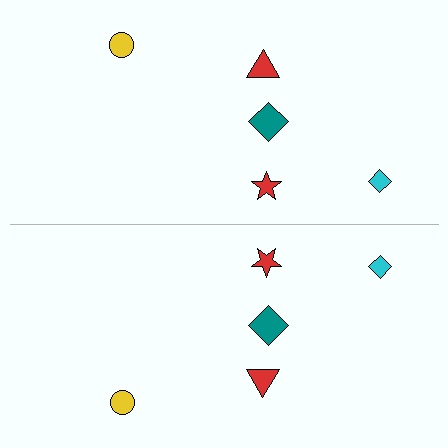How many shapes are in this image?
There are 10 shapes in this image.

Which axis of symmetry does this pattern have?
The pattern has a horizontal axis of symmetry running through the center of the image.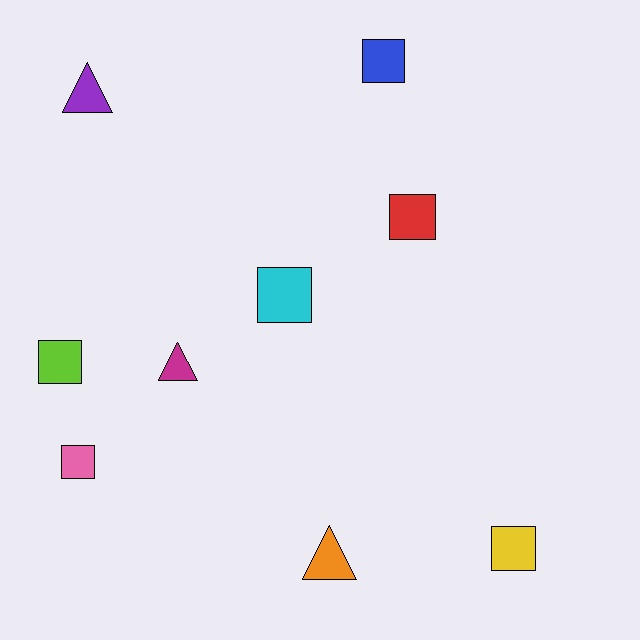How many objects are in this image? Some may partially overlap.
There are 9 objects.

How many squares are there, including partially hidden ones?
There are 6 squares.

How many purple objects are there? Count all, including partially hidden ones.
There is 1 purple object.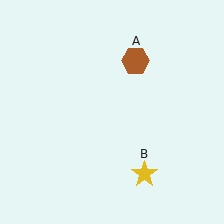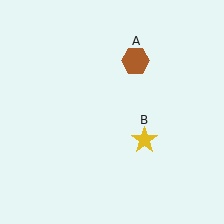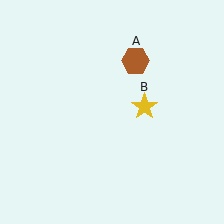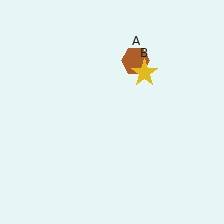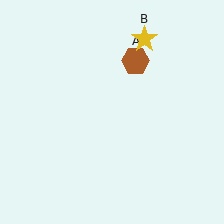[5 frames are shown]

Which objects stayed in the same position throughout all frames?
Brown hexagon (object A) remained stationary.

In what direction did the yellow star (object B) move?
The yellow star (object B) moved up.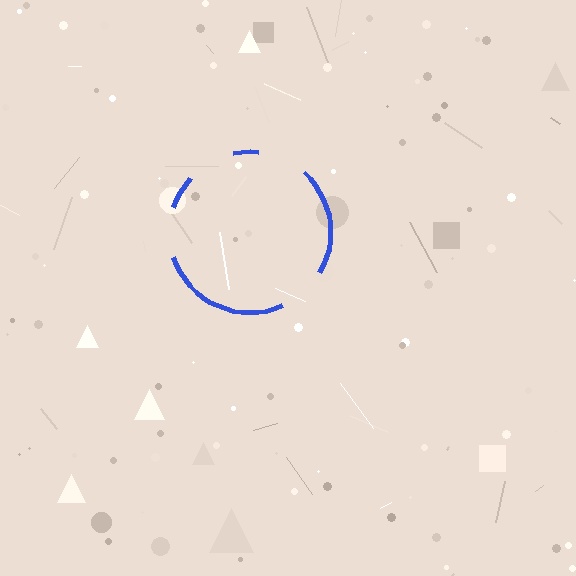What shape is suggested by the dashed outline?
The dashed outline suggests a circle.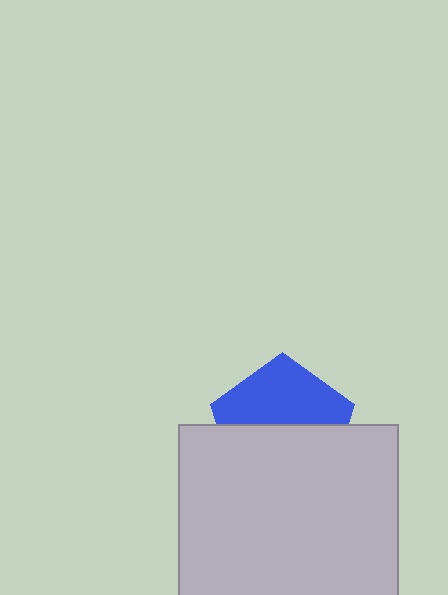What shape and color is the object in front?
The object in front is a light gray square.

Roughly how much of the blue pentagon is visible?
About half of it is visible (roughly 47%).